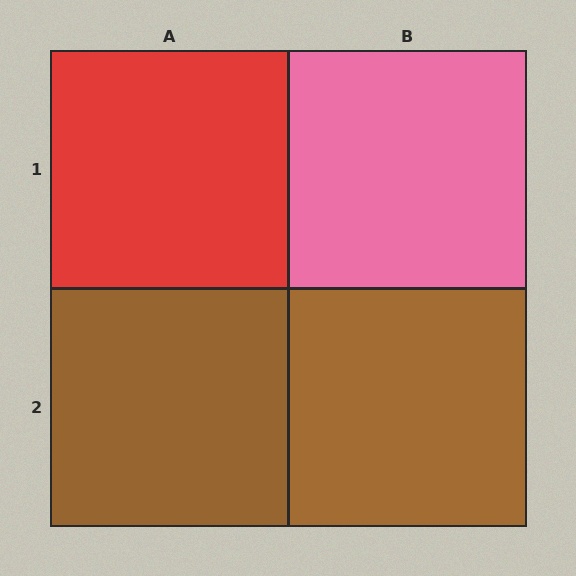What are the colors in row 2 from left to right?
Brown, brown.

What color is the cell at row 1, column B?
Pink.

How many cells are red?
1 cell is red.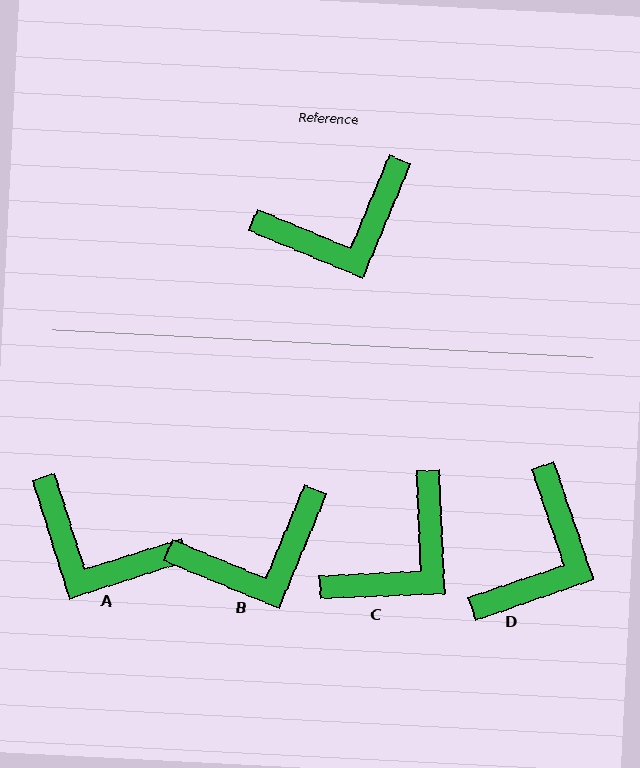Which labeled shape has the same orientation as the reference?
B.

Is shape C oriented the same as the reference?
No, it is off by about 25 degrees.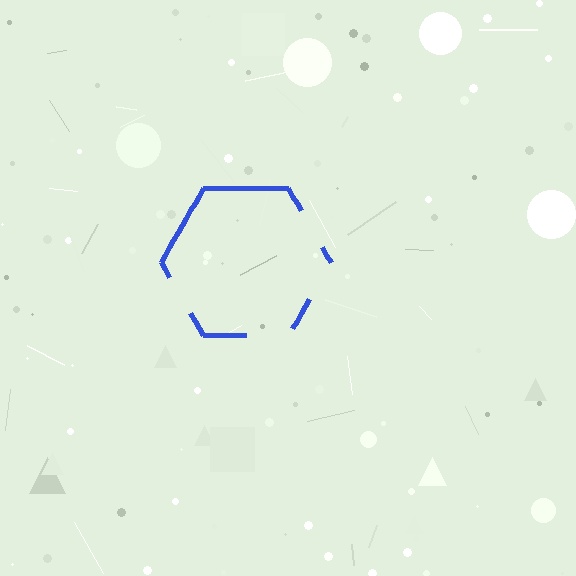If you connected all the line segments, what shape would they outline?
They would outline a hexagon.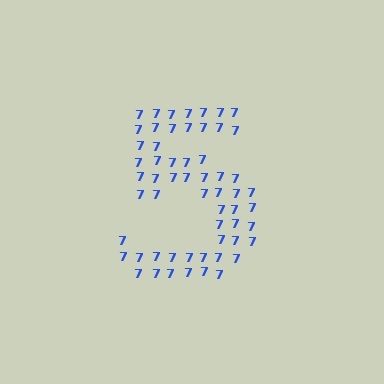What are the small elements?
The small elements are digit 7's.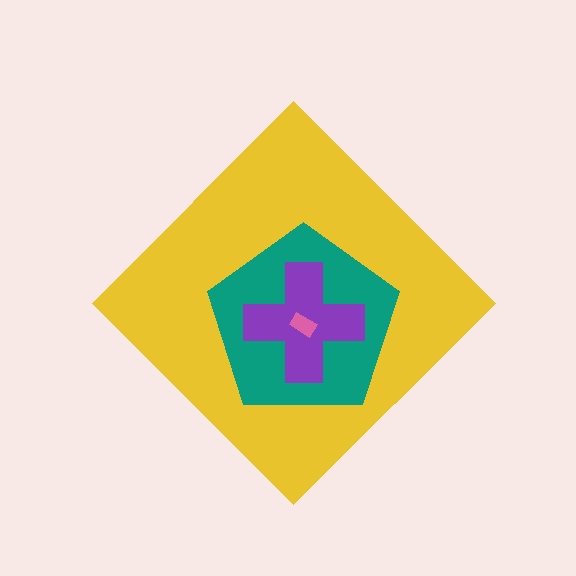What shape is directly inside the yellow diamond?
The teal pentagon.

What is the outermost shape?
The yellow diamond.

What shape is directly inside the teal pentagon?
The purple cross.